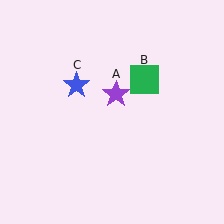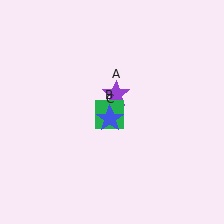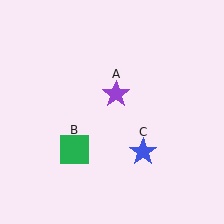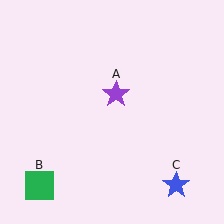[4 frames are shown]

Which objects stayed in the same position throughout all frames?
Purple star (object A) remained stationary.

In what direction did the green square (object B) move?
The green square (object B) moved down and to the left.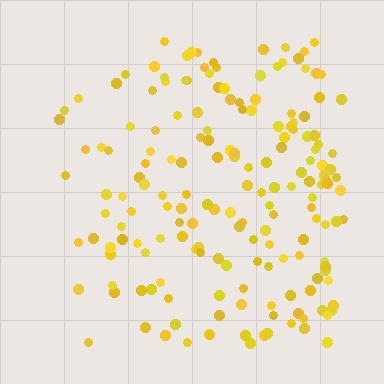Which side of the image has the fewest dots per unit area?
The left.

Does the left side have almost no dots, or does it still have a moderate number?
Still a moderate number, just noticeably fewer than the right.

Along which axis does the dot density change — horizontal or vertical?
Horizontal.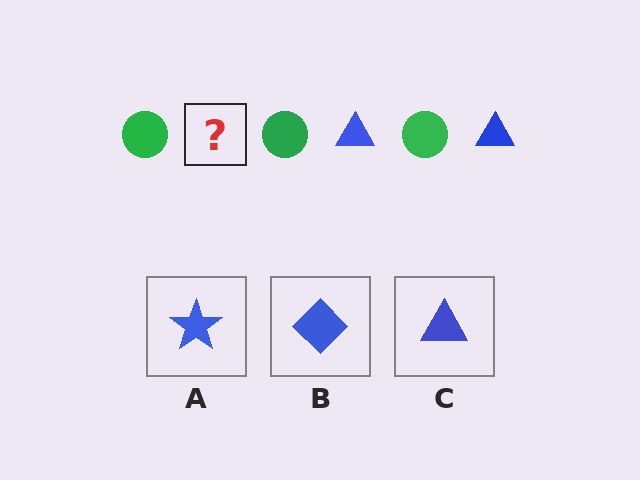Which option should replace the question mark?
Option C.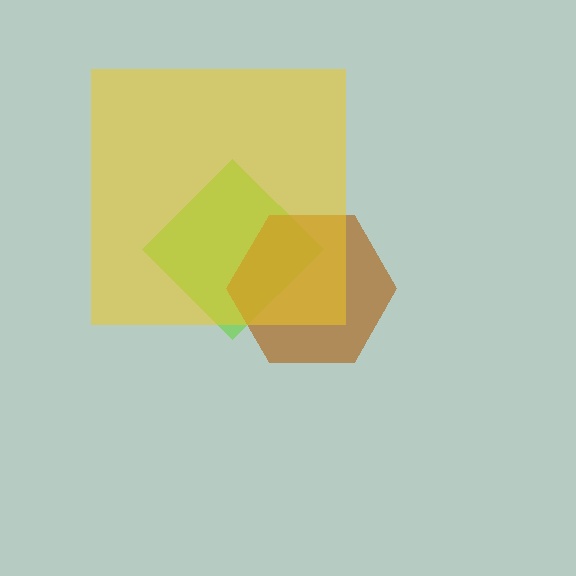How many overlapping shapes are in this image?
There are 3 overlapping shapes in the image.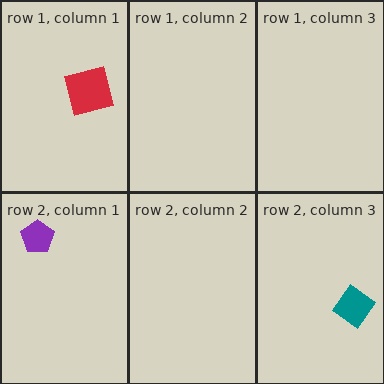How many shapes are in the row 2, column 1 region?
1.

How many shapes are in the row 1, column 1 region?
1.